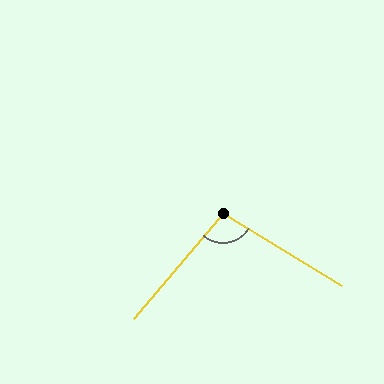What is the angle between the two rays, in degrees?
Approximately 99 degrees.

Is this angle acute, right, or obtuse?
It is obtuse.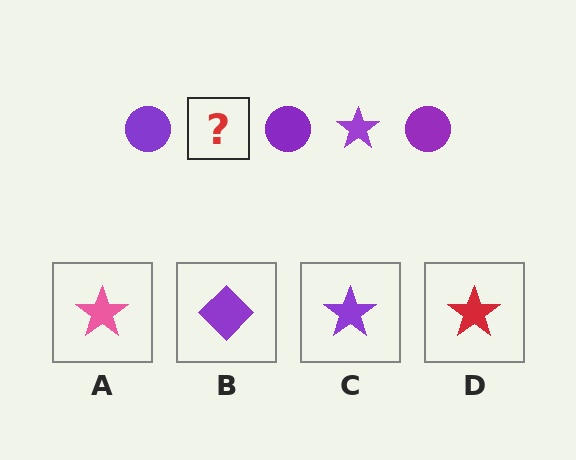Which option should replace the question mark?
Option C.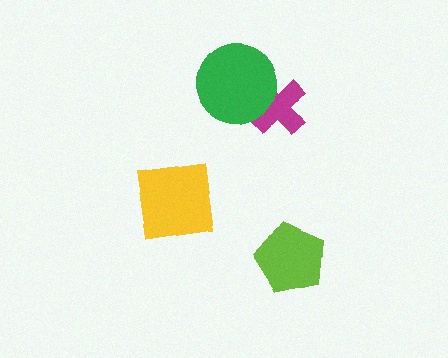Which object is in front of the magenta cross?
The green circle is in front of the magenta cross.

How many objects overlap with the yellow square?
0 objects overlap with the yellow square.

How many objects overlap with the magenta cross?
1 object overlaps with the magenta cross.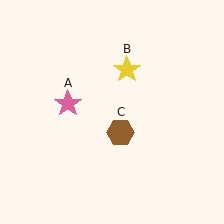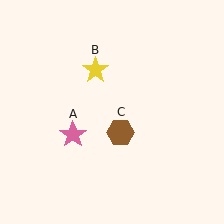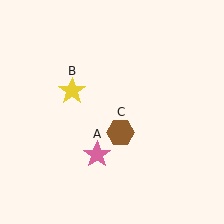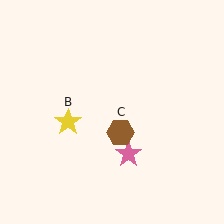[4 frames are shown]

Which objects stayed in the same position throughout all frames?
Brown hexagon (object C) remained stationary.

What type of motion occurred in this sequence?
The pink star (object A), yellow star (object B) rotated counterclockwise around the center of the scene.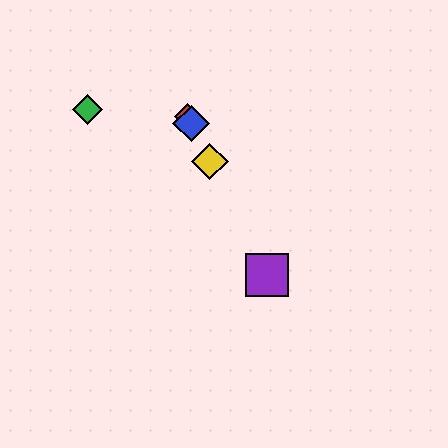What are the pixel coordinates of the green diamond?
The green diamond is at (87, 110).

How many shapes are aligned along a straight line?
4 shapes (the red diamond, the blue diamond, the yellow diamond, the purple square) are aligned along a straight line.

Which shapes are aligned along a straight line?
The red diamond, the blue diamond, the yellow diamond, the purple square are aligned along a straight line.